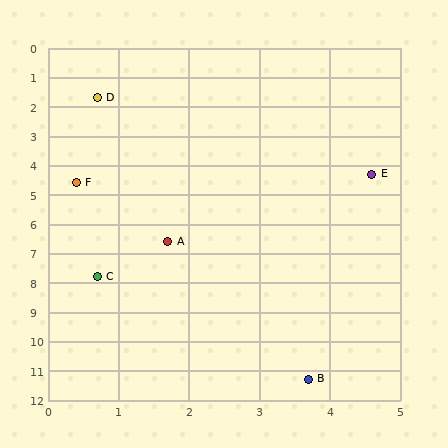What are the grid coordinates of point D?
Point D is at approximately (0.7, 1.7).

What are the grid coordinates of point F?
Point F is at approximately (0.4, 4.6).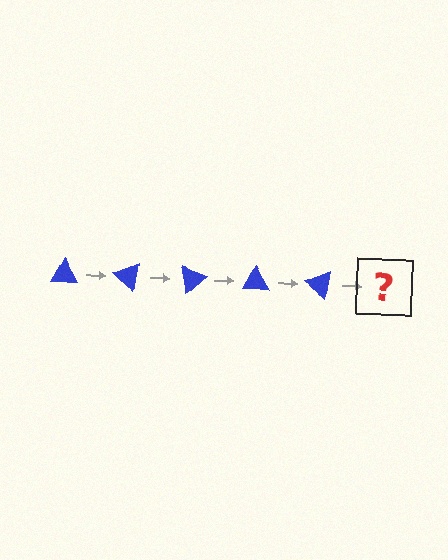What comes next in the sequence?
The next element should be a blue triangle rotated 200 degrees.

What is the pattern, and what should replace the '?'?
The pattern is that the triangle rotates 40 degrees each step. The '?' should be a blue triangle rotated 200 degrees.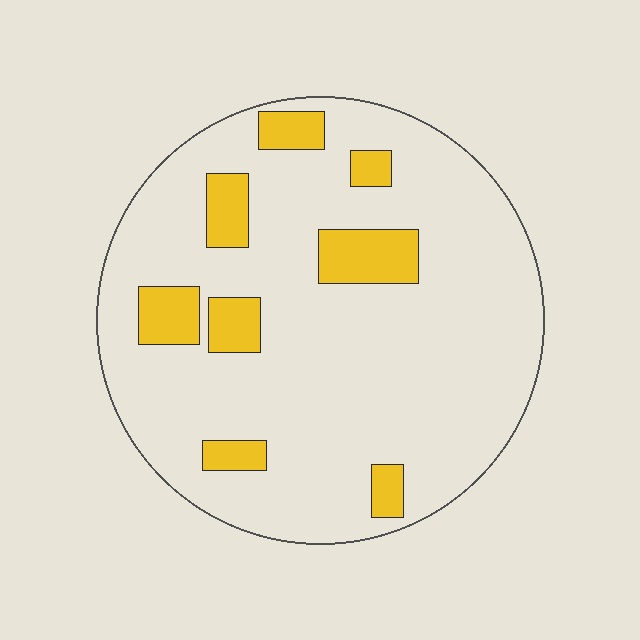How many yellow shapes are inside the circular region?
8.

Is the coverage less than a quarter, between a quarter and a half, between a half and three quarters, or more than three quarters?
Less than a quarter.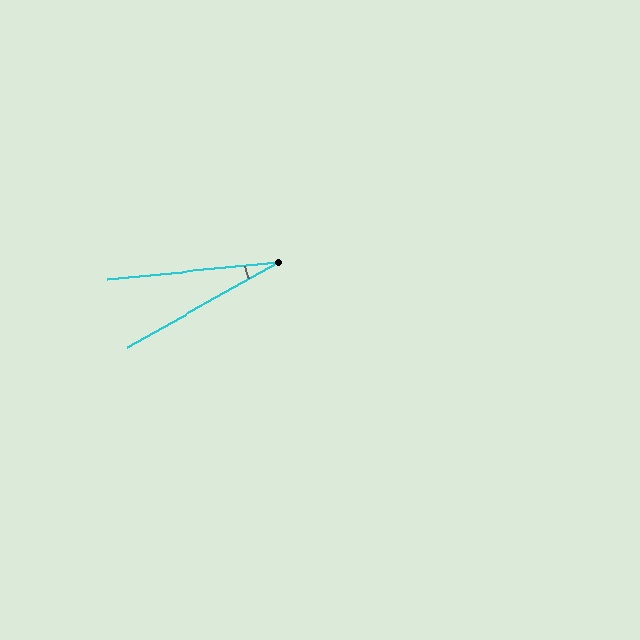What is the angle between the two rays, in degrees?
Approximately 24 degrees.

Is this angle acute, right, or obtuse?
It is acute.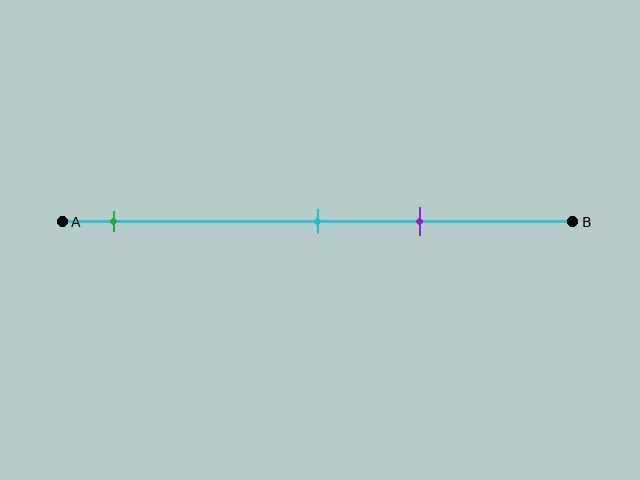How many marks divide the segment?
There are 3 marks dividing the segment.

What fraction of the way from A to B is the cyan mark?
The cyan mark is approximately 50% (0.5) of the way from A to B.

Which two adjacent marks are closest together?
The cyan and purple marks are the closest adjacent pair.